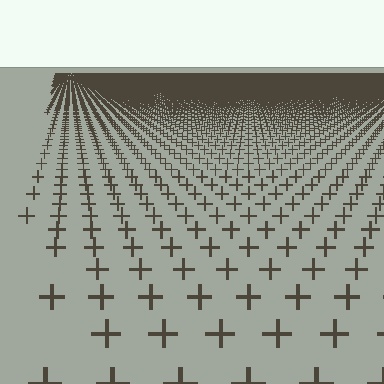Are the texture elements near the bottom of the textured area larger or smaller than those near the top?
Larger. Near the bottom, elements are closer to the viewer and appear at a bigger on-screen size.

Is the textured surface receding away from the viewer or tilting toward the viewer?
The surface is receding away from the viewer. Texture elements get smaller and denser toward the top.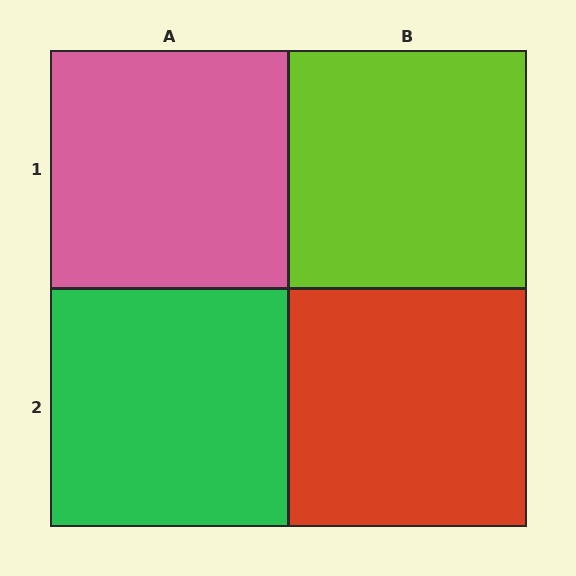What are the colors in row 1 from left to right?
Pink, lime.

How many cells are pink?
1 cell is pink.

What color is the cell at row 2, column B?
Red.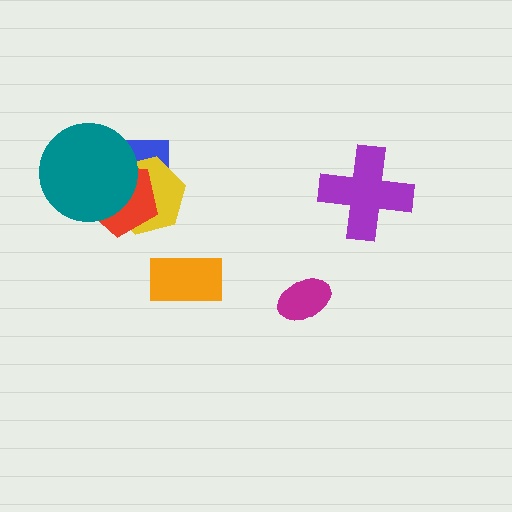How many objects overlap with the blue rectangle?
3 objects overlap with the blue rectangle.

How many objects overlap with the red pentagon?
3 objects overlap with the red pentagon.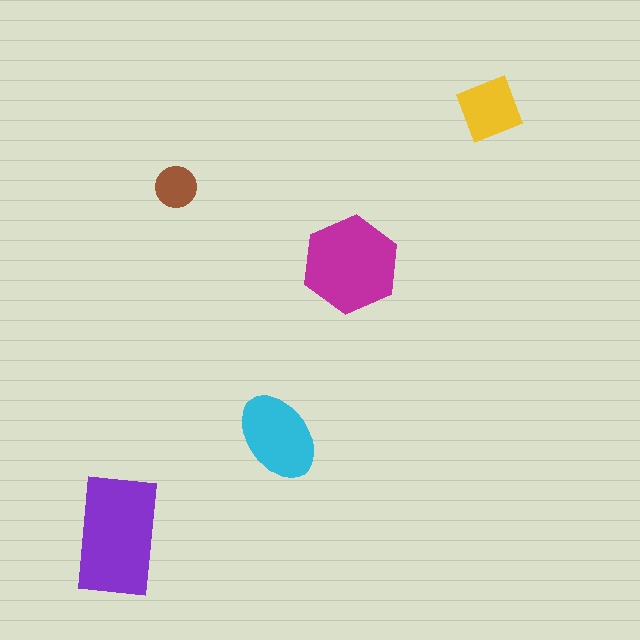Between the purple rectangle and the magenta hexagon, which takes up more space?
The purple rectangle.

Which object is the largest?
The purple rectangle.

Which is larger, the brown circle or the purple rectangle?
The purple rectangle.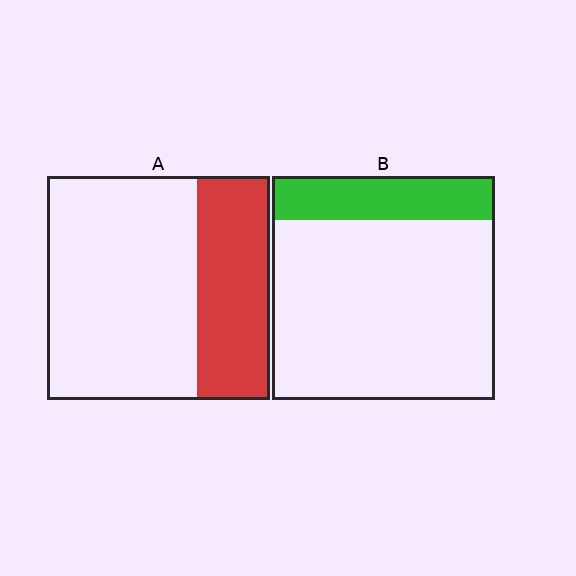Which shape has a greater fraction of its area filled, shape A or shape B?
Shape A.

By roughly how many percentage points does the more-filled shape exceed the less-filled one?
By roughly 15 percentage points (A over B).